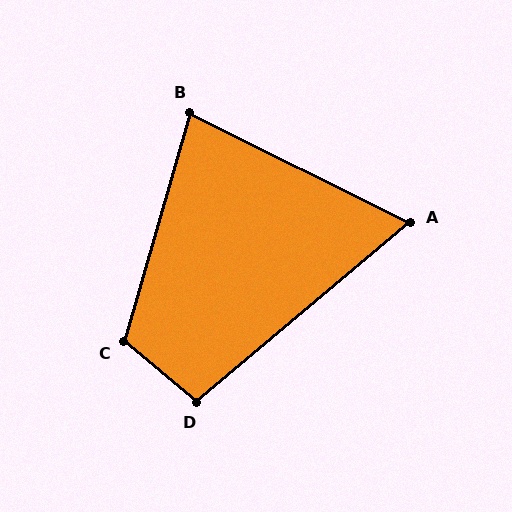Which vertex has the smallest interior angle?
A, at approximately 67 degrees.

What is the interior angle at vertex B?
Approximately 80 degrees (acute).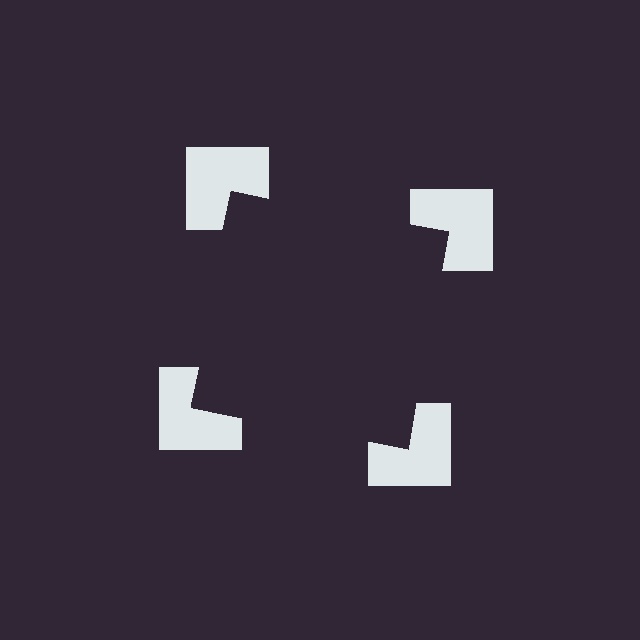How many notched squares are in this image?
There are 4 — one at each vertex of the illusory square.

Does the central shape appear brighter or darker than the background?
It typically appears slightly darker than the background, even though no actual brightness change is drawn.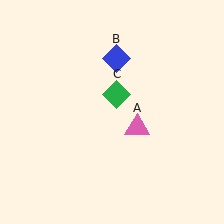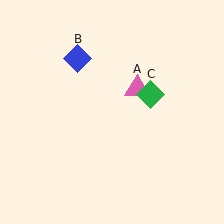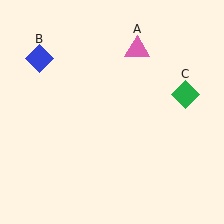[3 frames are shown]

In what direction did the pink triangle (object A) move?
The pink triangle (object A) moved up.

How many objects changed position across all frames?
3 objects changed position: pink triangle (object A), blue diamond (object B), green diamond (object C).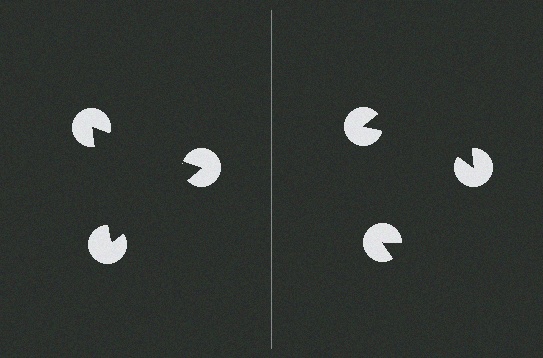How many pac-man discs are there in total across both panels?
6 — 3 on each side.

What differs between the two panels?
The pac-man discs are positioned identically on both sides; only the wedge orientations differ. On the left they align to a triangle; on the right they are misaligned.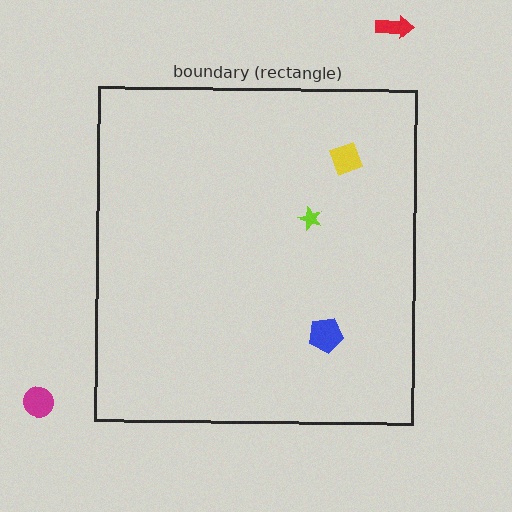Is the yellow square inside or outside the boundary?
Inside.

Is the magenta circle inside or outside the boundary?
Outside.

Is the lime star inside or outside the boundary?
Inside.